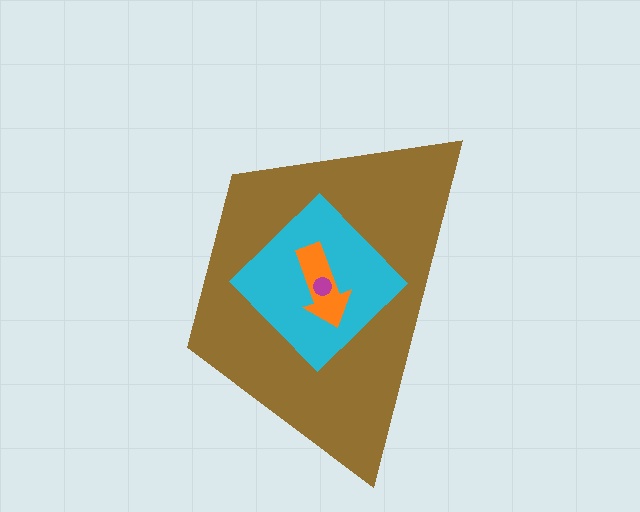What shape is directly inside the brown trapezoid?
The cyan diamond.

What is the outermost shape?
The brown trapezoid.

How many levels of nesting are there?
4.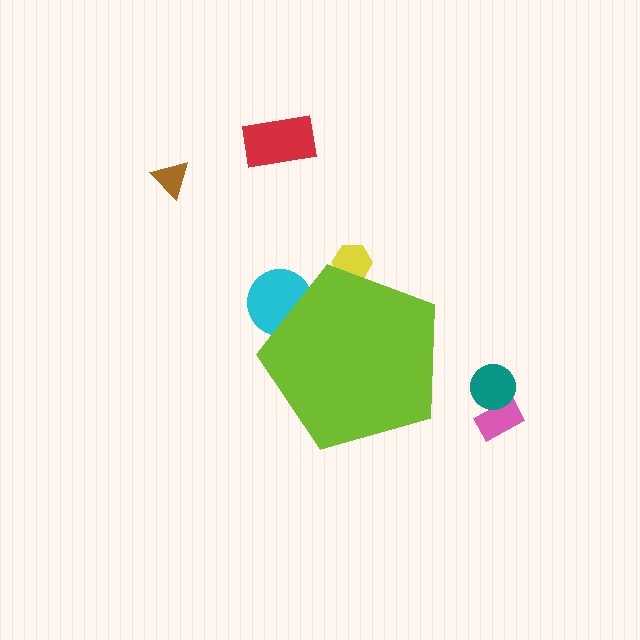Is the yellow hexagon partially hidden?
Yes, the yellow hexagon is partially hidden behind the lime pentagon.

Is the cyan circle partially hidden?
Yes, the cyan circle is partially hidden behind the lime pentagon.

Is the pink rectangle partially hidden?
No, the pink rectangle is fully visible.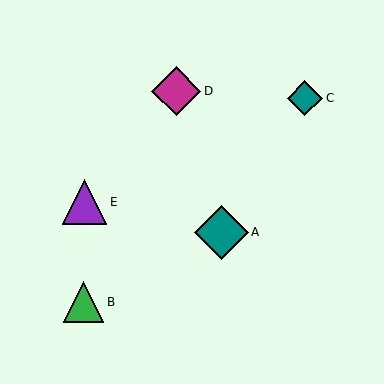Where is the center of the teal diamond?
The center of the teal diamond is at (222, 232).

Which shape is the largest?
The teal diamond (labeled A) is the largest.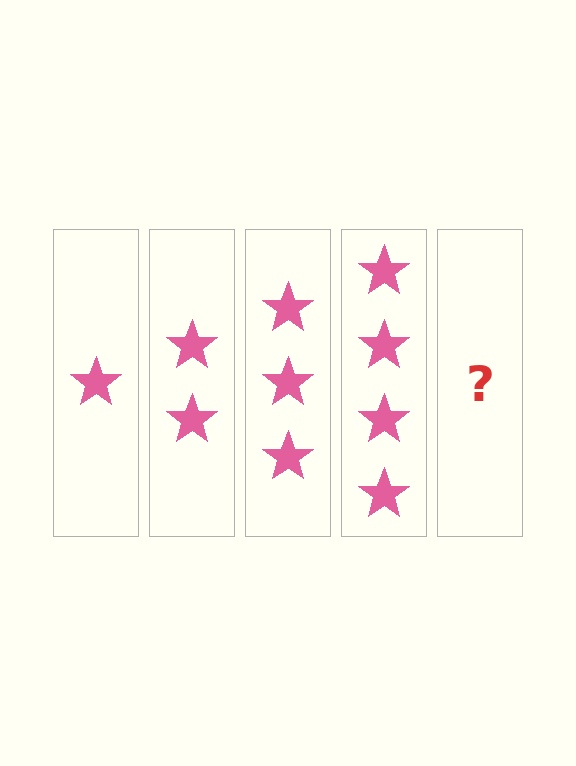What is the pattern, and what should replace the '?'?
The pattern is that each step adds one more star. The '?' should be 5 stars.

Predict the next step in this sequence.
The next step is 5 stars.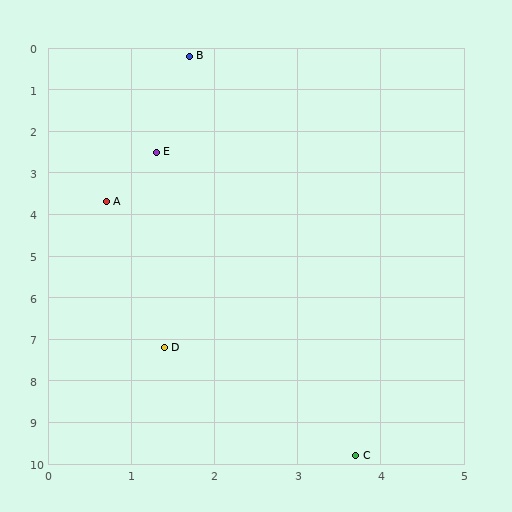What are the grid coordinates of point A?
Point A is at approximately (0.7, 3.7).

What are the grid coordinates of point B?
Point B is at approximately (1.7, 0.2).